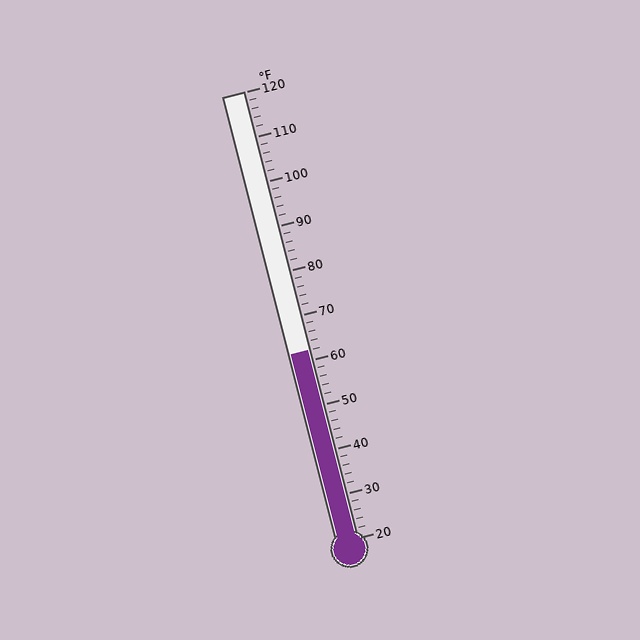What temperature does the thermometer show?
The thermometer shows approximately 62°F.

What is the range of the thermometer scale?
The thermometer scale ranges from 20°F to 120°F.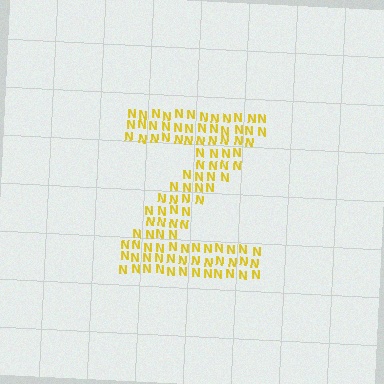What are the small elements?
The small elements are letter N's.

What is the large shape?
The large shape is the letter Z.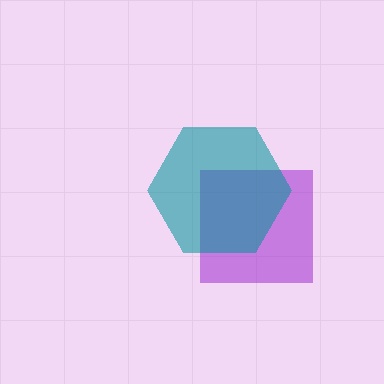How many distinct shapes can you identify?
There are 2 distinct shapes: a purple square, a teal hexagon.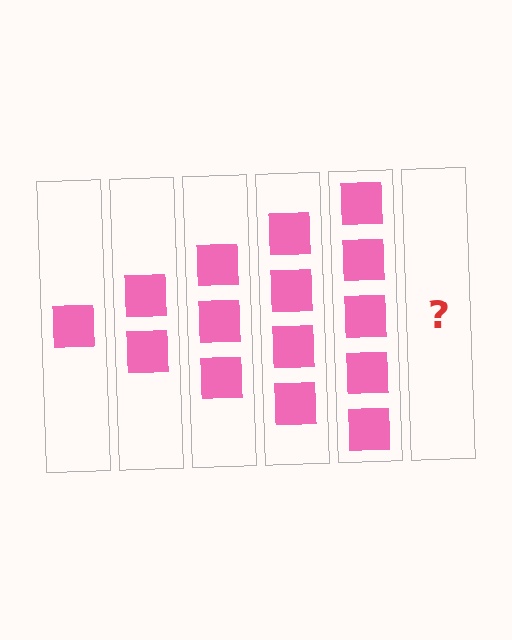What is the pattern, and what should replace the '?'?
The pattern is that each step adds one more square. The '?' should be 6 squares.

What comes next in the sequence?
The next element should be 6 squares.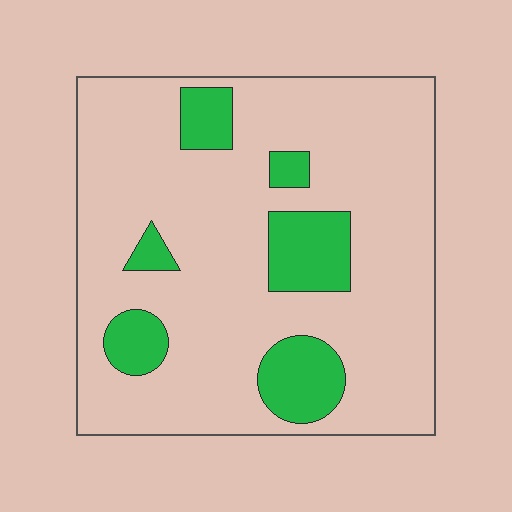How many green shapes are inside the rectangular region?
6.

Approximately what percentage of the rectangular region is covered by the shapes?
Approximately 20%.